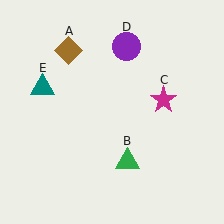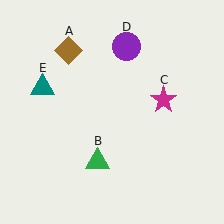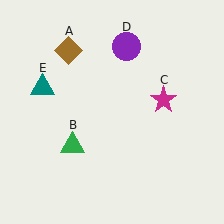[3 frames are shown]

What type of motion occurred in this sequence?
The green triangle (object B) rotated clockwise around the center of the scene.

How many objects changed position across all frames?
1 object changed position: green triangle (object B).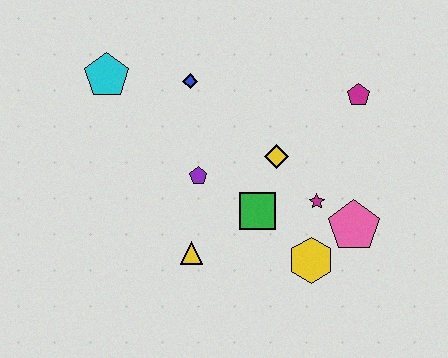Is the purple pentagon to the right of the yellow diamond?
No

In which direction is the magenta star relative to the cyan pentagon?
The magenta star is to the right of the cyan pentagon.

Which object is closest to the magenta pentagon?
The yellow diamond is closest to the magenta pentagon.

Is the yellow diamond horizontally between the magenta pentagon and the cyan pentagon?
Yes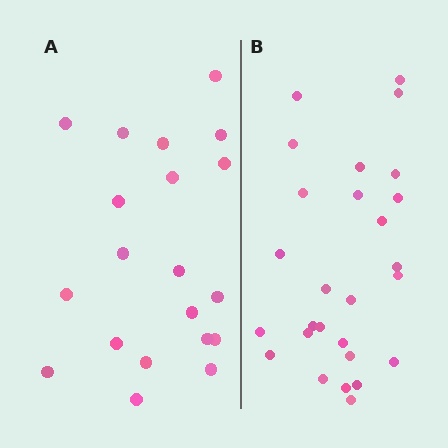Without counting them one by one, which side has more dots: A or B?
Region B (the right region) has more dots.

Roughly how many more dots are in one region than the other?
Region B has roughly 8 or so more dots than region A.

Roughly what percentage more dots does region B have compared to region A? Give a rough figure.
About 35% more.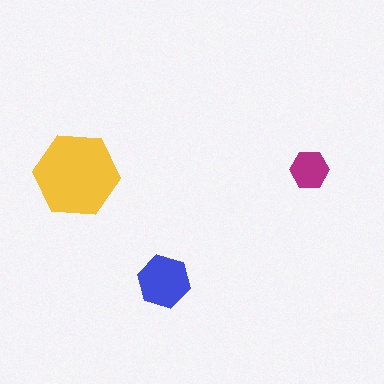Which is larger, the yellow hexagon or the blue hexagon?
The yellow one.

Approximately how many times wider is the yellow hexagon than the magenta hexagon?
About 2 times wider.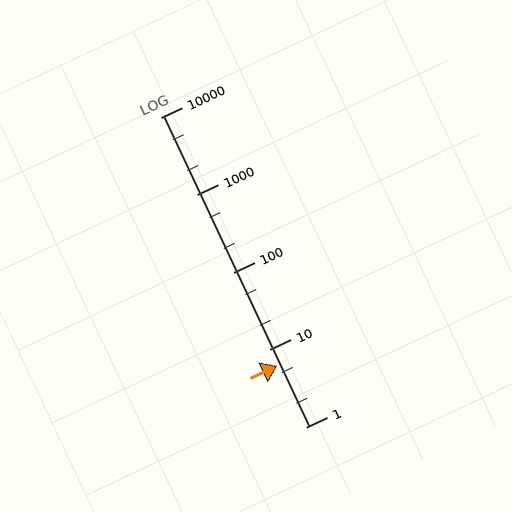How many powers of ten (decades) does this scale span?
The scale spans 4 decades, from 1 to 10000.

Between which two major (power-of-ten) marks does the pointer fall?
The pointer is between 1 and 10.